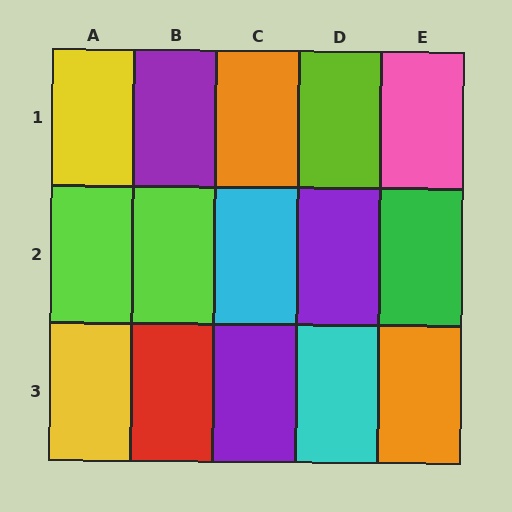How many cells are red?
1 cell is red.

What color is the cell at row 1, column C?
Orange.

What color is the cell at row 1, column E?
Pink.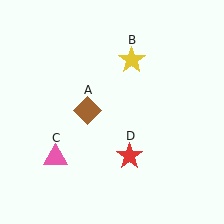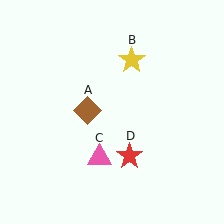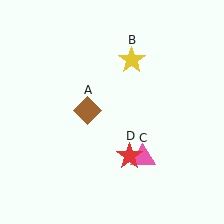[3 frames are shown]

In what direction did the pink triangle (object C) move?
The pink triangle (object C) moved right.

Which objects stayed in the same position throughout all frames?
Brown diamond (object A) and yellow star (object B) and red star (object D) remained stationary.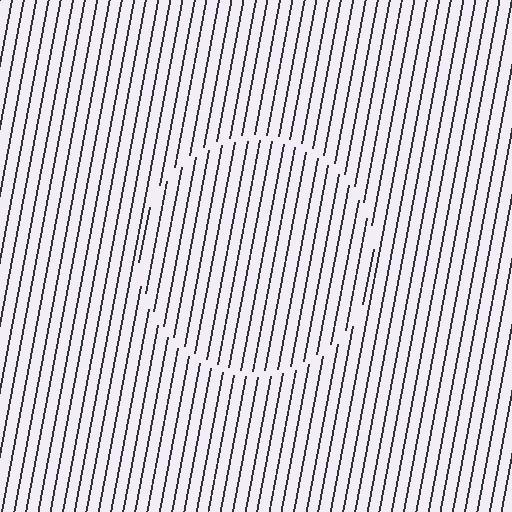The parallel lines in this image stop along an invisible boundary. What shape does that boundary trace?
An illusory circle. The interior of the shape contains the same grating, shifted by half a period — the contour is defined by the phase discontinuity where line-ends from the inner and outer gratings abut.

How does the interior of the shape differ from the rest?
The interior of the shape contains the same grating, shifted by half a period — the contour is defined by the phase discontinuity where line-ends from the inner and outer gratings abut.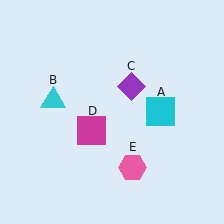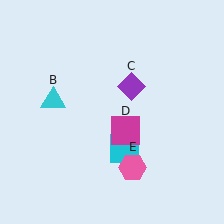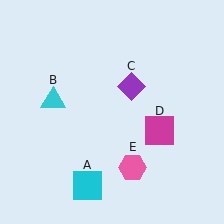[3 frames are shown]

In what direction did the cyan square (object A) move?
The cyan square (object A) moved down and to the left.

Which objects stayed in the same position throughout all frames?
Cyan triangle (object B) and purple diamond (object C) and pink hexagon (object E) remained stationary.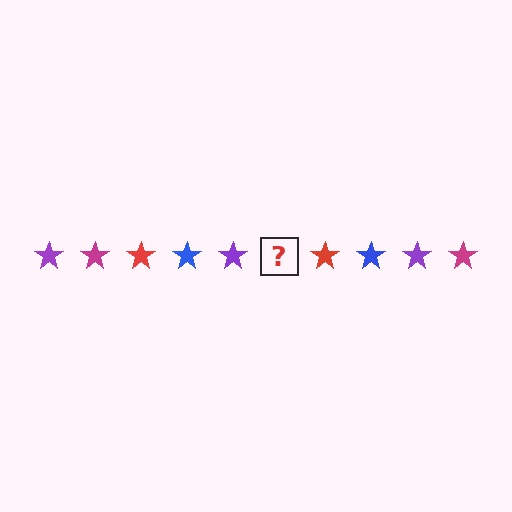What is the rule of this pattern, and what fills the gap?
The rule is that the pattern cycles through purple, magenta, red, blue stars. The gap should be filled with a magenta star.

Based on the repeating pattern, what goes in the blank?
The blank should be a magenta star.